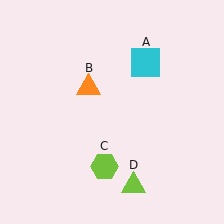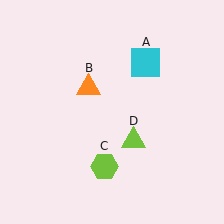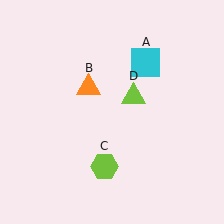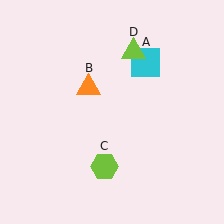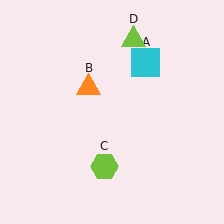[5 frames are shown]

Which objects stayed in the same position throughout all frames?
Cyan square (object A) and orange triangle (object B) and lime hexagon (object C) remained stationary.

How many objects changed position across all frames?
1 object changed position: lime triangle (object D).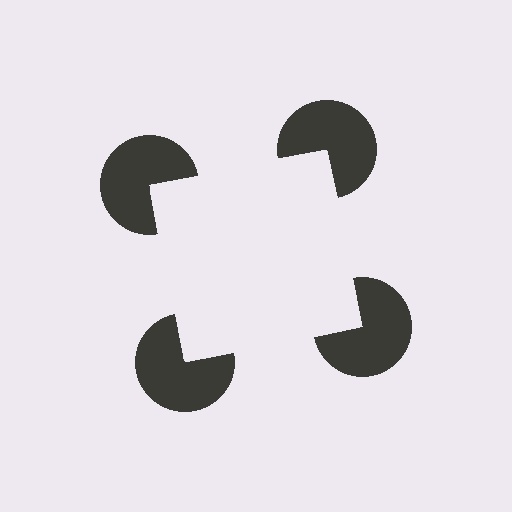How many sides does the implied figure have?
4 sides.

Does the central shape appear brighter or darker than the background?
It typically appears slightly brighter than the background, even though no actual brightness change is drawn.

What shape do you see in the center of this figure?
An illusory square — its edges are inferred from the aligned wedge cuts in the pac-man discs, not physically drawn.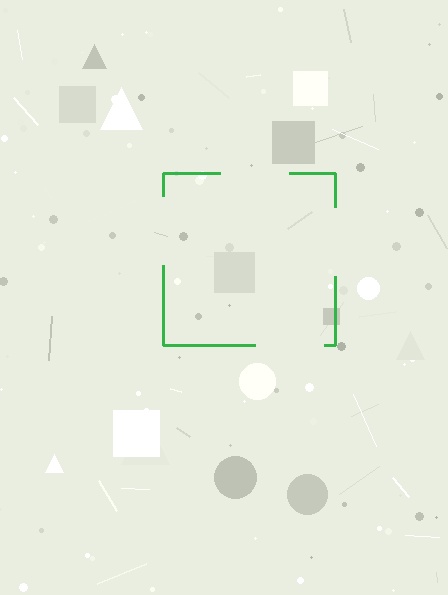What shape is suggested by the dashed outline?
The dashed outline suggests a square.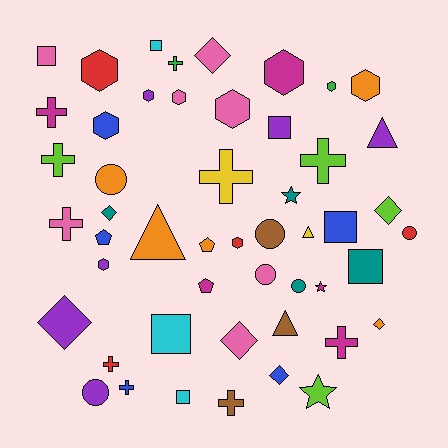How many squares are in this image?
There are 7 squares.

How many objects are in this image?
There are 50 objects.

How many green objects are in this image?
There are 2 green objects.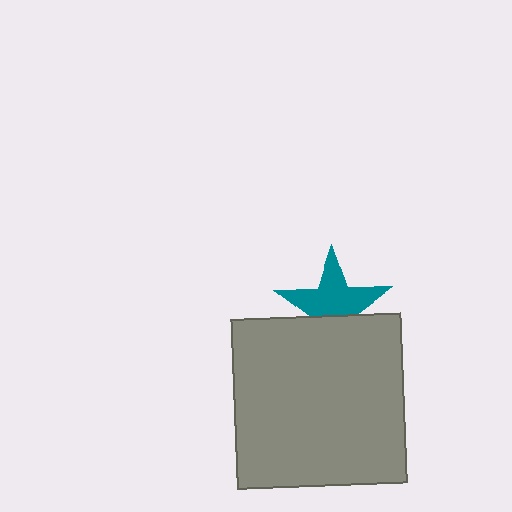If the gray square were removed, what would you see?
You would see the complete teal star.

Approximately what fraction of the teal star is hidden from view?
Roughly 37% of the teal star is hidden behind the gray square.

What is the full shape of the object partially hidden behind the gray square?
The partially hidden object is a teal star.